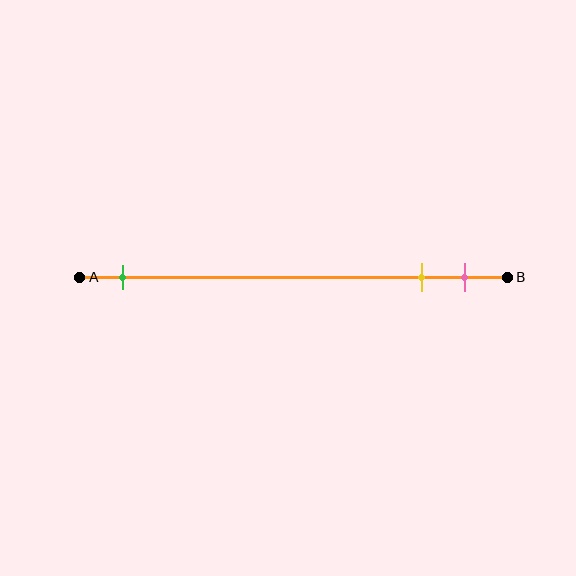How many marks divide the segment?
There are 3 marks dividing the segment.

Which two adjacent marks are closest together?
The yellow and pink marks are the closest adjacent pair.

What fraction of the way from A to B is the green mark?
The green mark is approximately 10% (0.1) of the way from A to B.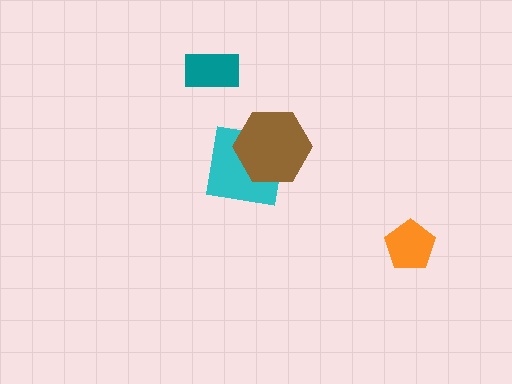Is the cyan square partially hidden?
Yes, it is partially covered by another shape.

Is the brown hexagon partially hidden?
No, no other shape covers it.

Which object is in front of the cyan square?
The brown hexagon is in front of the cyan square.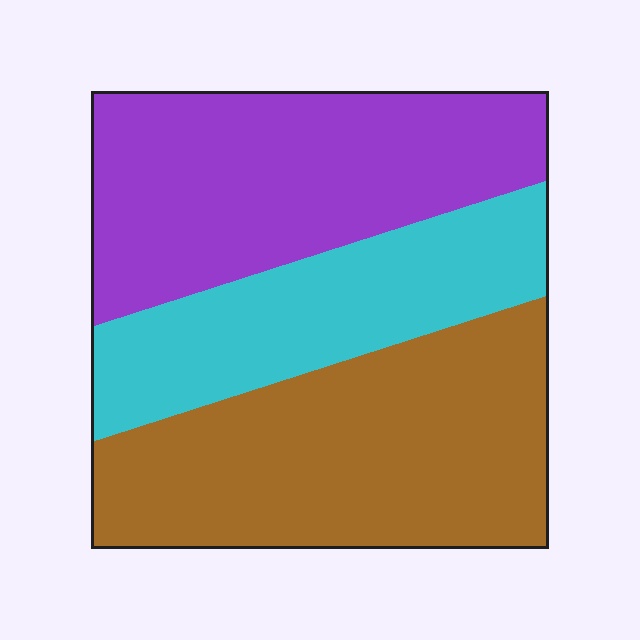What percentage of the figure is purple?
Purple covers about 35% of the figure.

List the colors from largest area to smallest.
From largest to smallest: brown, purple, cyan.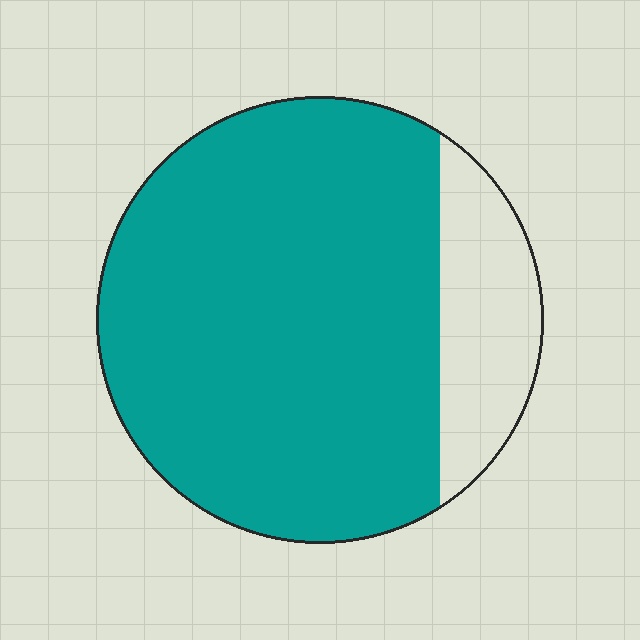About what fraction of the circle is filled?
About five sixths (5/6).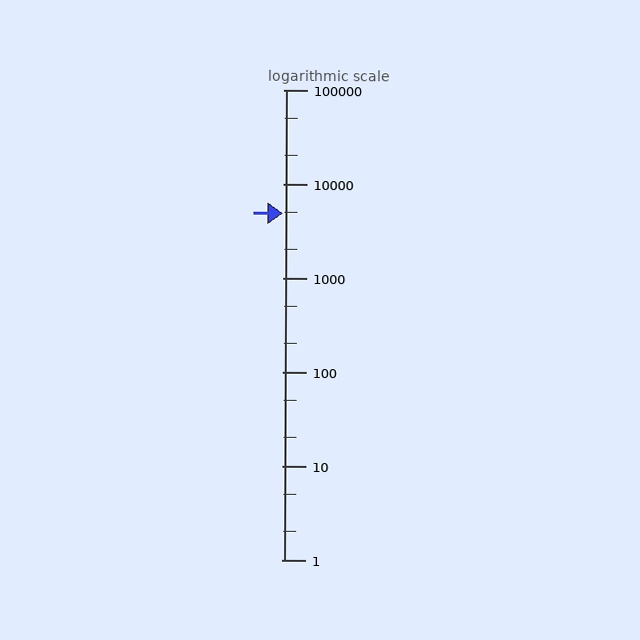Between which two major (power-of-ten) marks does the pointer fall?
The pointer is between 1000 and 10000.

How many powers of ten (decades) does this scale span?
The scale spans 5 decades, from 1 to 100000.